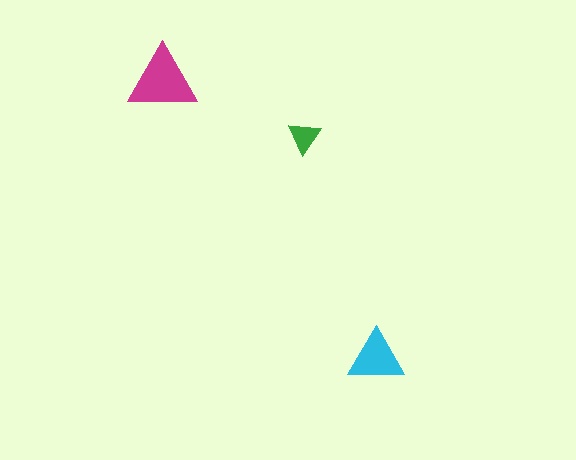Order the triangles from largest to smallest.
the magenta one, the cyan one, the green one.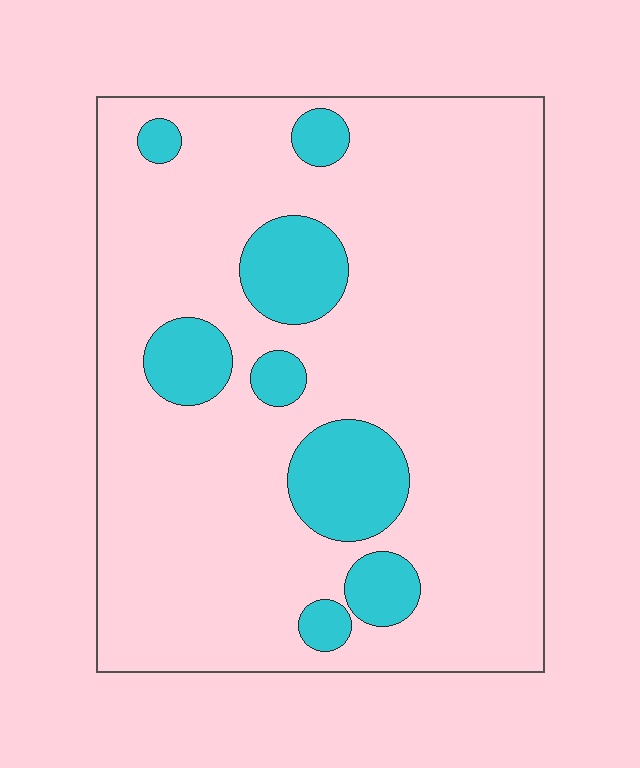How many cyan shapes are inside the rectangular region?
8.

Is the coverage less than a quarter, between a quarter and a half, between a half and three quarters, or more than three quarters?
Less than a quarter.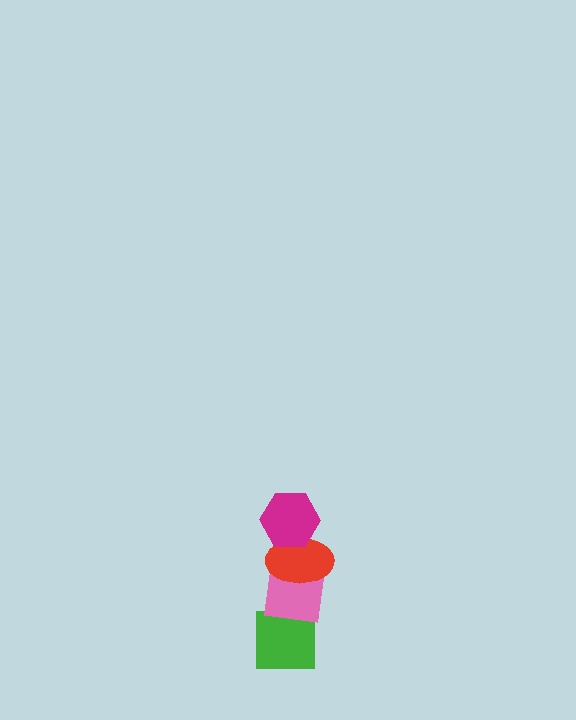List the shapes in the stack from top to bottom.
From top to bottom: the magenta hexagon, the red ellipse, the pink square, the green square.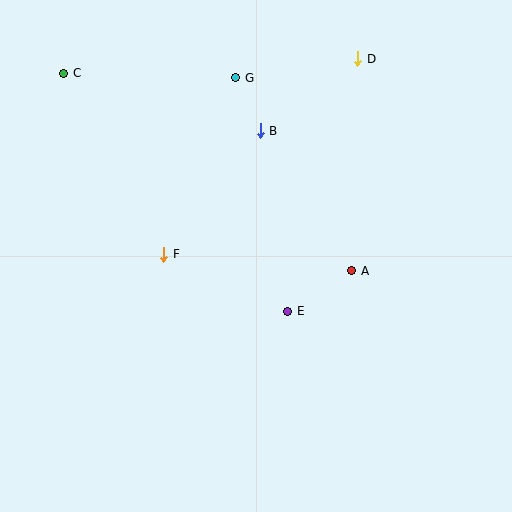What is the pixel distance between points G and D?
The distance between G and D is 123 pixels.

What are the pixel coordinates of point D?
Point D is at (358, 59).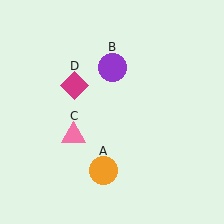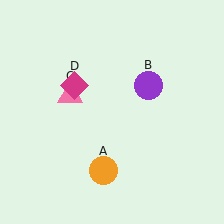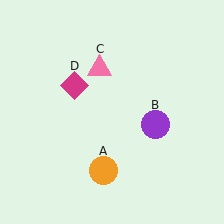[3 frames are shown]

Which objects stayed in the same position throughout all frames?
Orange circle (object A) and magenta diamond (object D) remained stationary.